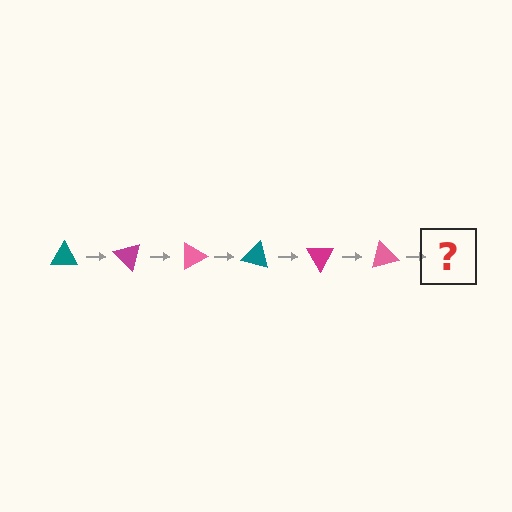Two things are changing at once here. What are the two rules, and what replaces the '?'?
The two rules are that it rotates 45 degrees each step and the color cycles through teal, magenta, and pink. The '?' should be a teal triangle, rotated 270 degrees from the start.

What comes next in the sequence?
The next element should be a teal triangle, rotated 270 degrees from the start.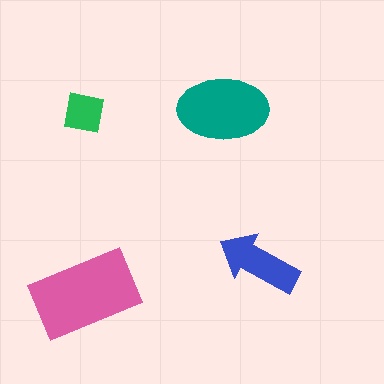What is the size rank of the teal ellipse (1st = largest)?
2nd.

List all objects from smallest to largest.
The green square, the blue arrow, the teal ellipse, the pink rectangle.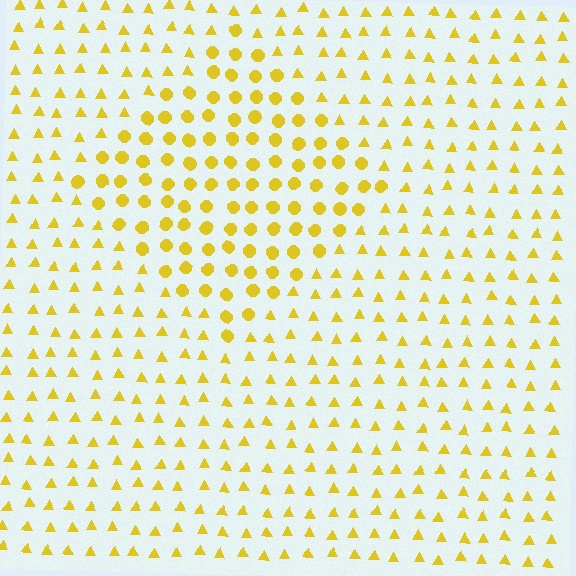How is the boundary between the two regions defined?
The boundary is defined by a change in element shape: circles inside vs. triangles outside. All elements share the same color and spacing.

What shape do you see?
I see a diamond.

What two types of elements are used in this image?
The image uses circles inside the diamond region and triangles outside it.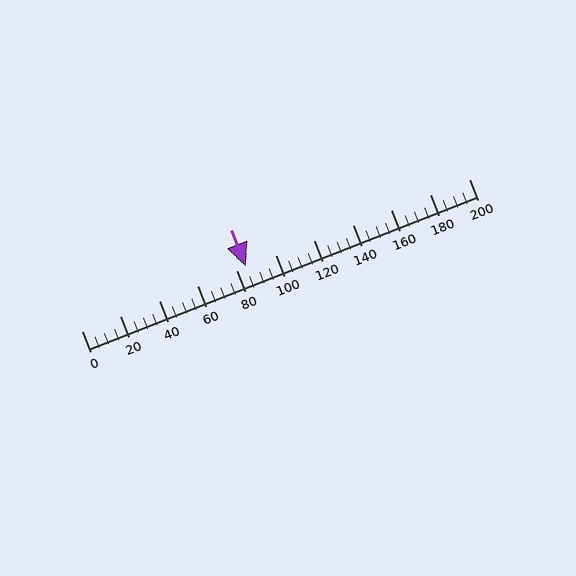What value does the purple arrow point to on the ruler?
The purple arrow points to approximately 85.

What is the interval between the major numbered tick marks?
The major tick marks are spaced 20 units apart.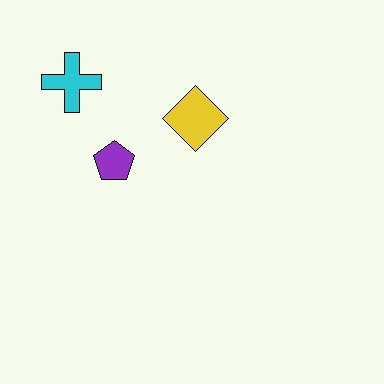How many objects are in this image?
There are 3 objects.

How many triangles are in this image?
There are no triangles.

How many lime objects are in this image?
There are no lime objects.